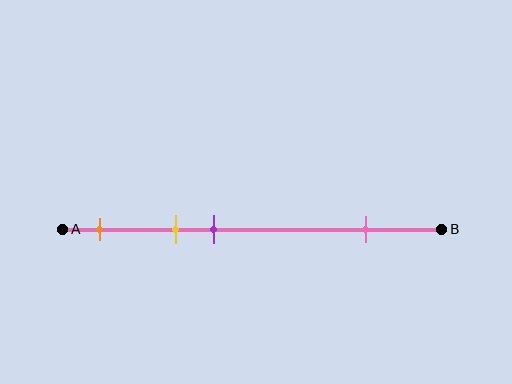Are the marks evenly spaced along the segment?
No, the marks are not evenly spaced.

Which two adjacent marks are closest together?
The yellow and purple marks are the closest adjacent pair.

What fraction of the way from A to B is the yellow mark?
The yellow mark is approximately 30% (0.3) of the way from A to B.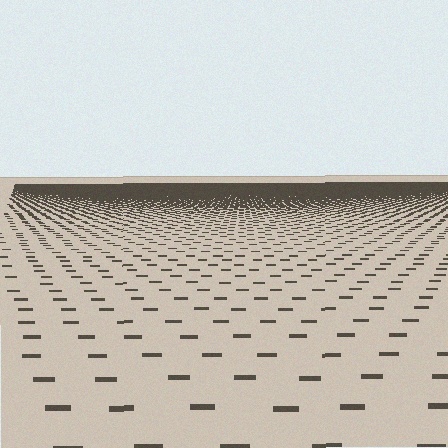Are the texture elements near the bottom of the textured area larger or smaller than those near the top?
Larger. Near the bottom, elements are closer to the viewer and appear at a bigger on-screen size.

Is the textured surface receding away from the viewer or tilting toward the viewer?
The surface is receding away from the viewer. Texture elements get smaller and denser toward the top.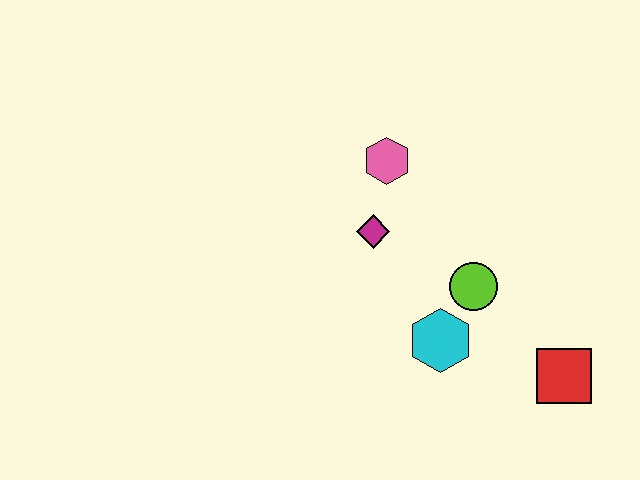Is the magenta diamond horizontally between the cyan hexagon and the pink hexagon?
No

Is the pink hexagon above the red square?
Yes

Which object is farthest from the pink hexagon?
The red square is farthest from the pink hexagon.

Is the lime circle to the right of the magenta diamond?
Yes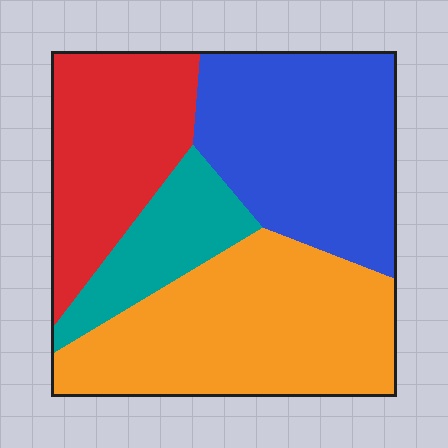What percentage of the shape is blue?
Blue takes up between a quarter and a half of the shape.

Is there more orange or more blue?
Orange.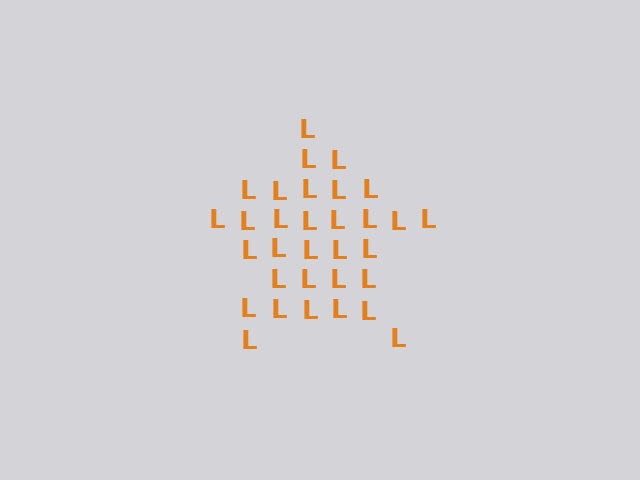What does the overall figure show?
The overall figure shows a star.